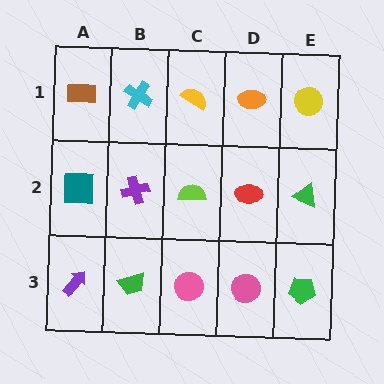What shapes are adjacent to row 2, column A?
A brown rectangle (row 1, column A), a purple arrow (row 3, column A), a purple cross (row 2, column B).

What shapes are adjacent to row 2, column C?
A yellow semicircle (row 1, column C), a pink circle (row 3, column C), a purple cross (row 2, column B), a red ellipse (row 2, column D).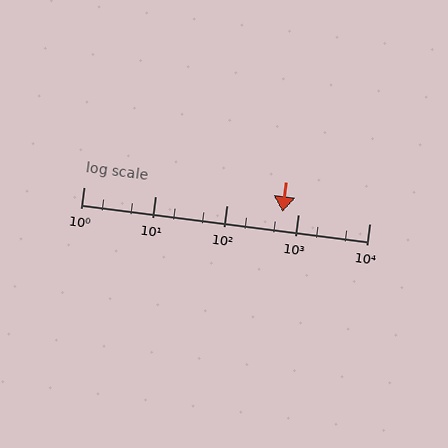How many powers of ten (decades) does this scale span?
The scale spans 4 decades, from 1 to 10000.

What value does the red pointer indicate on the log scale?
The pointer indicates approximately 610.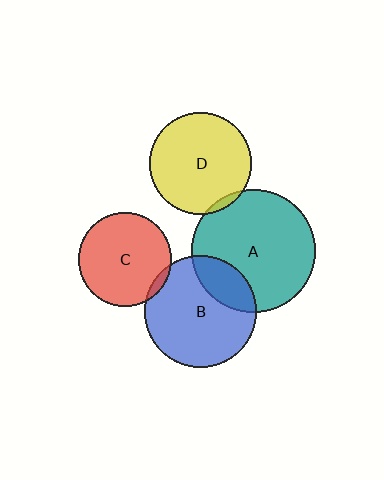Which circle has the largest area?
Circle A (teal).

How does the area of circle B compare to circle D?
Approximately 1.2 times.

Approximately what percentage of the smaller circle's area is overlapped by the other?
Approximately 25%.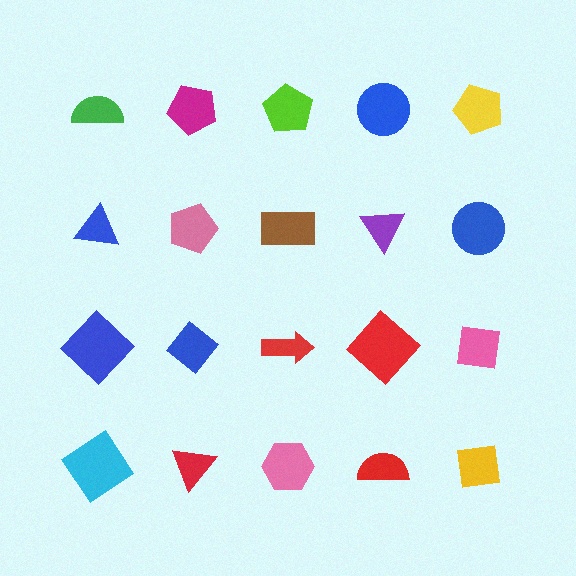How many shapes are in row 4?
5 shapes.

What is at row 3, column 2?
A blue diamond.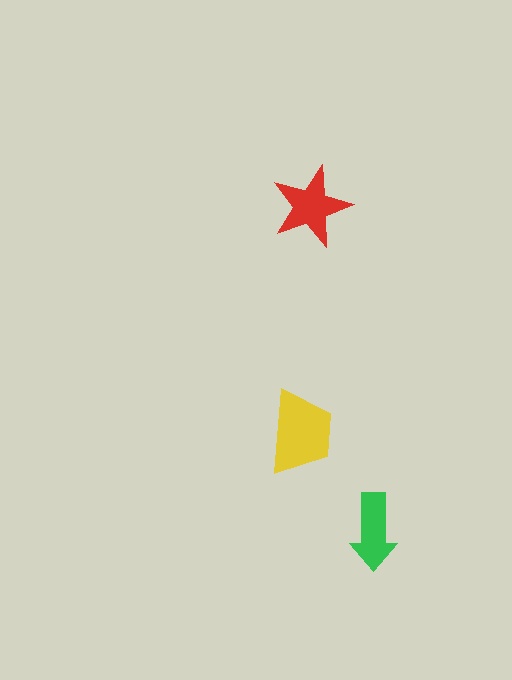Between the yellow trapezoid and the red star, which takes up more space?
The yellow trapezoid.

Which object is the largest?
The yellow trapezoid.